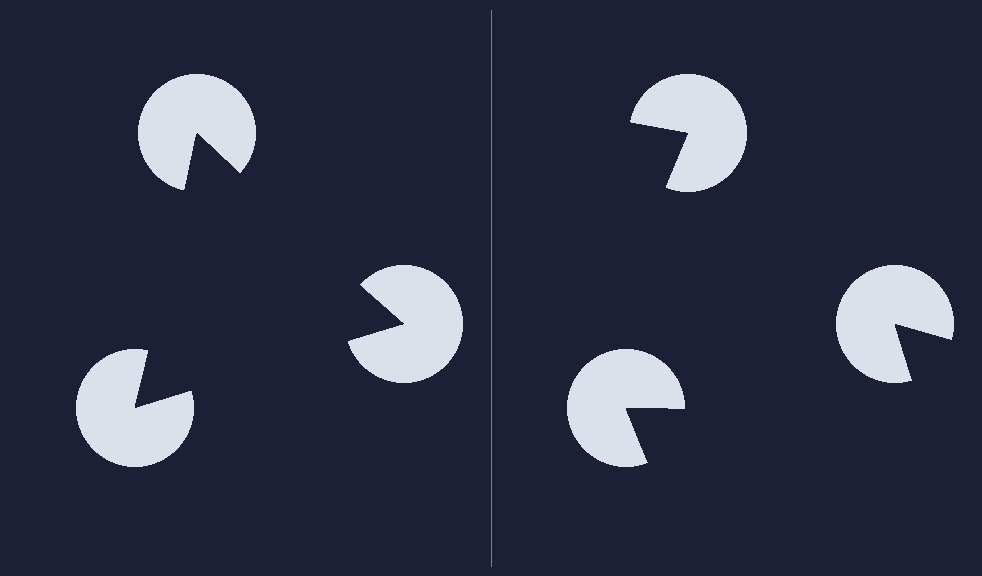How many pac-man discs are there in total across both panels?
6 — 3 on each side.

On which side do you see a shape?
An illusory triangle appears on the left side. On the right side the wedge cuts are rotated, so no coherent shape forms.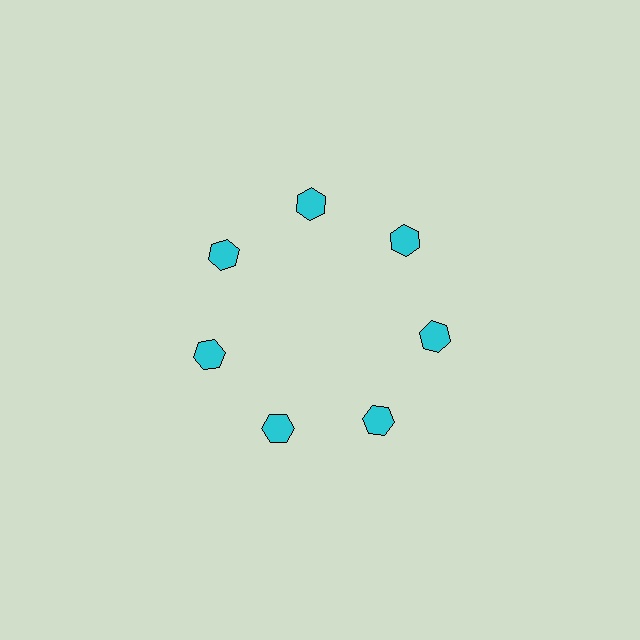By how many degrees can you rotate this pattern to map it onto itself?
The pattern maps onto itself every 51 degrees of rotation.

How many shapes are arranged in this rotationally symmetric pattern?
There are 7 shapes, arranged in 7 groups of 1.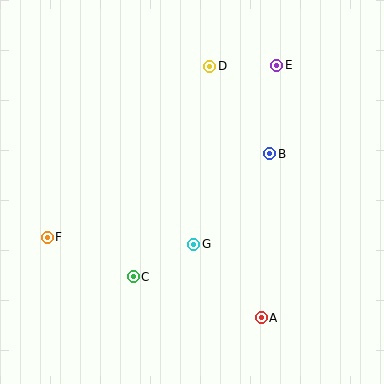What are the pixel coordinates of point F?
Point F is at (47, 237).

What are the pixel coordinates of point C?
Point C is at (133, 277).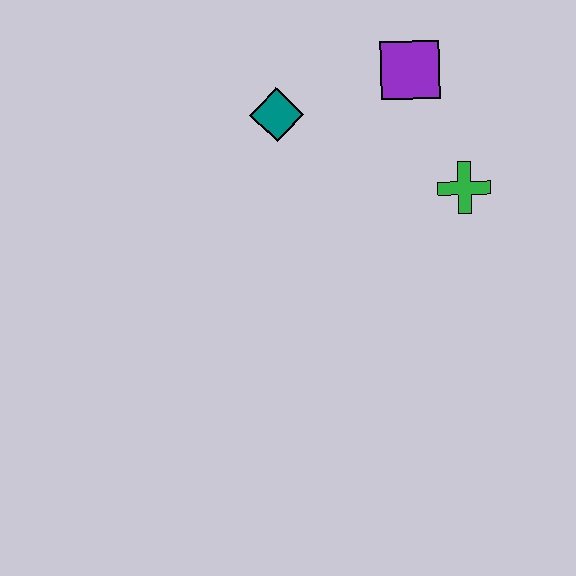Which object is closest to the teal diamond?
The purple square is closest to the teal diamond.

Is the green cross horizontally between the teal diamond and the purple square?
No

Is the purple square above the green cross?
Yes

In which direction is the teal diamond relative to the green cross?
The teal diamond is to the left of the green cross.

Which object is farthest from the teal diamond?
The green cross is farthest from the teal diamond.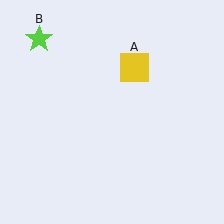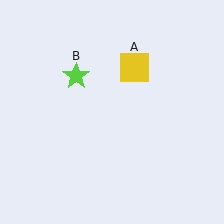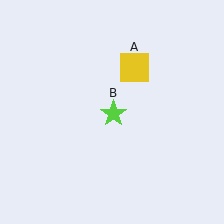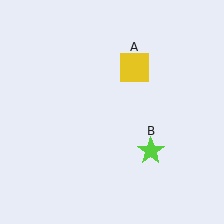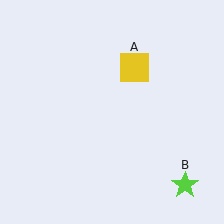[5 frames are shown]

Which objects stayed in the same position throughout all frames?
Yellow square (object A) remained stationary.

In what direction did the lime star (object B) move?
The lime star (object B) moved down and to the right.